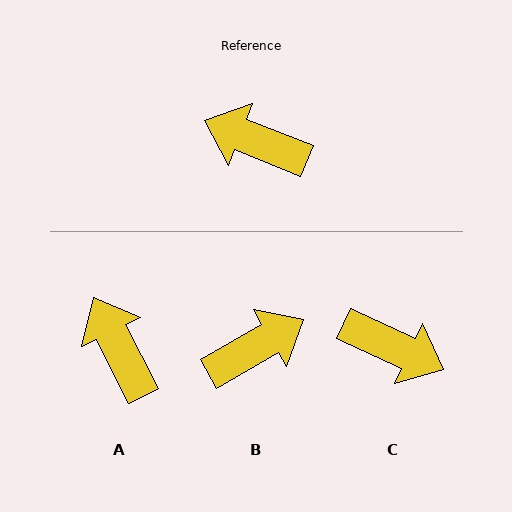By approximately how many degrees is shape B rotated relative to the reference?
Approximately 128 degrees clockwise.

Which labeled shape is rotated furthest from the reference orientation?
C, about 176 degrees away.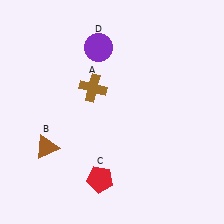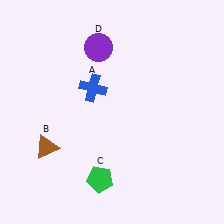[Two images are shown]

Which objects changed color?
A changed from brown to blue. C changed from red to green.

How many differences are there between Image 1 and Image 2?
There are 2 differences between the two images.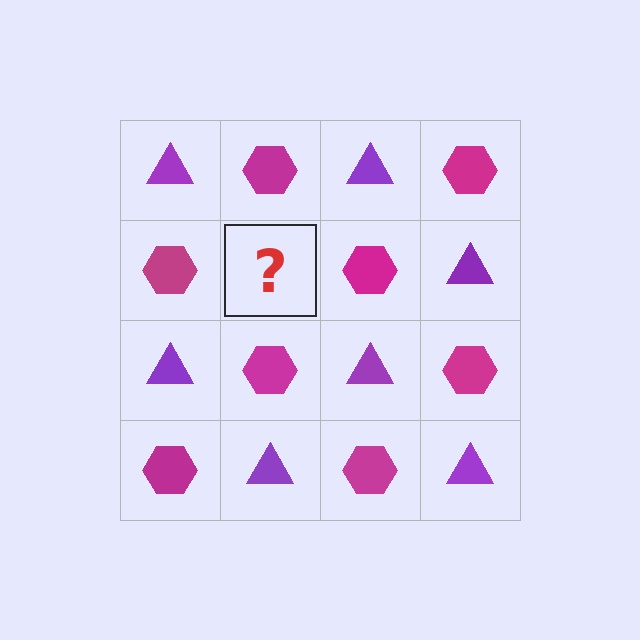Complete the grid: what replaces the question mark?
The question mark should be replaced with a purple triangle.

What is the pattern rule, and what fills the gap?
The rule is that it alternates purple triangle and magenta hexagon in a checkerboard pattern. The gap should be filled with a purple triangle.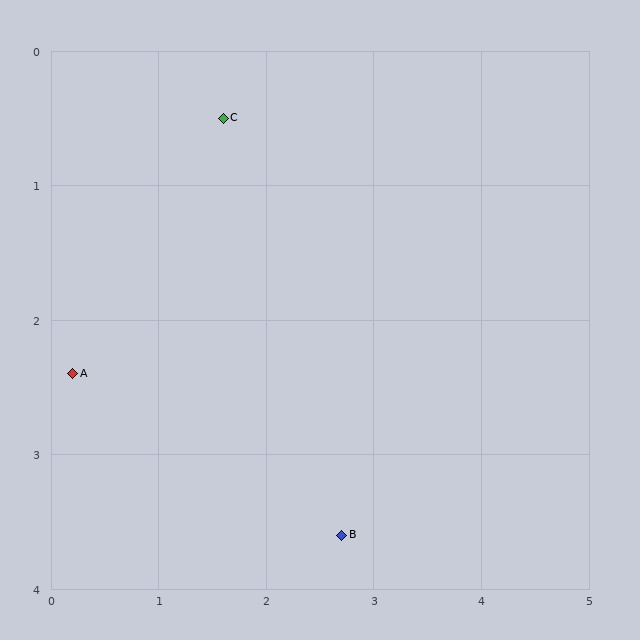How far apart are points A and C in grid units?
Points A and C are about 2.4 grid units apart.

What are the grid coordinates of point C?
Point C is at approximately (1.6, 0.5).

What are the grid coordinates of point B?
Point B is at approximately (2.7, 3.6).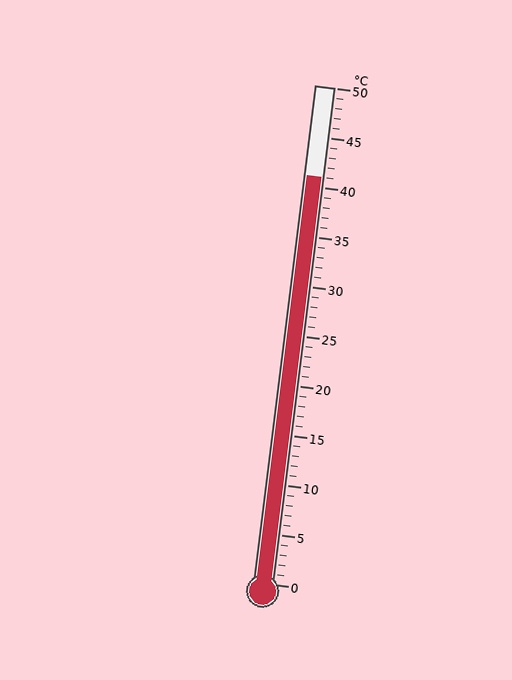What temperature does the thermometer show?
The thermometer shows approximately 41°C.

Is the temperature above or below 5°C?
The temperature is above 5°C.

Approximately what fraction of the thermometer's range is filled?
The thermometer is filled to approximately 80% of its range.